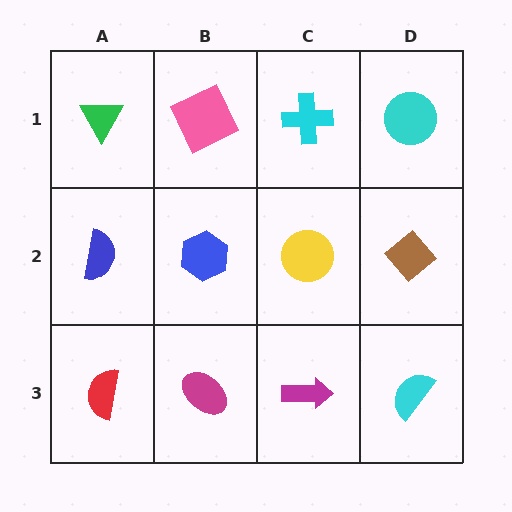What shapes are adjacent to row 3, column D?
A brown diamond (row 2, column D), a magenta arrow (row 3, column C).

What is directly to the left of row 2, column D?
A yellow circle.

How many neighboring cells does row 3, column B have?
3.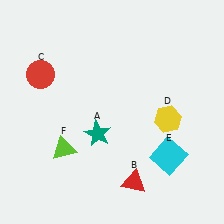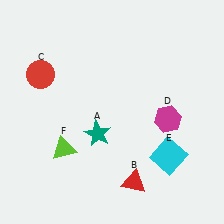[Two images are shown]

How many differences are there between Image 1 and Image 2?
There is 1 difference between the two images.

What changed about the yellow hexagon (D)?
In Image 1, D is yellow. In Image 2, it changed to magenta.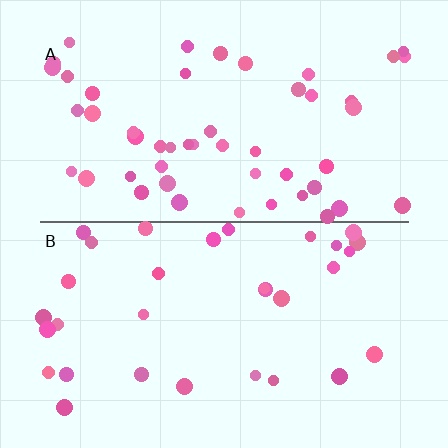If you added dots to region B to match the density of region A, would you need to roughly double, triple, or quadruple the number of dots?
Approximately double.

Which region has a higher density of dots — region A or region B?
A (the top).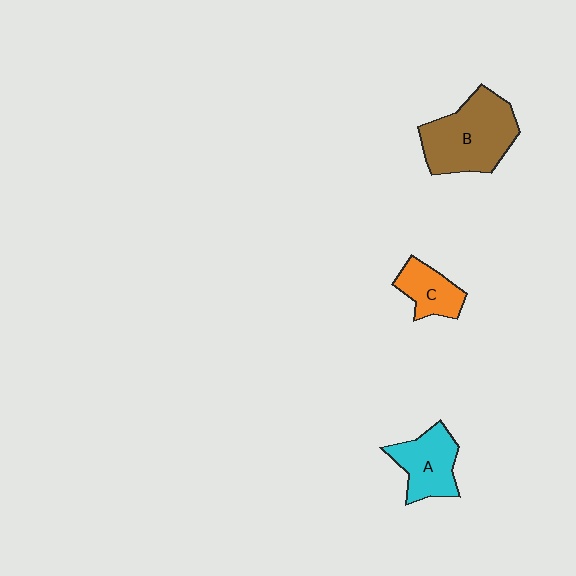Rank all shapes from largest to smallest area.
From largest to smallest: B (brown), A (cyan), C (orange).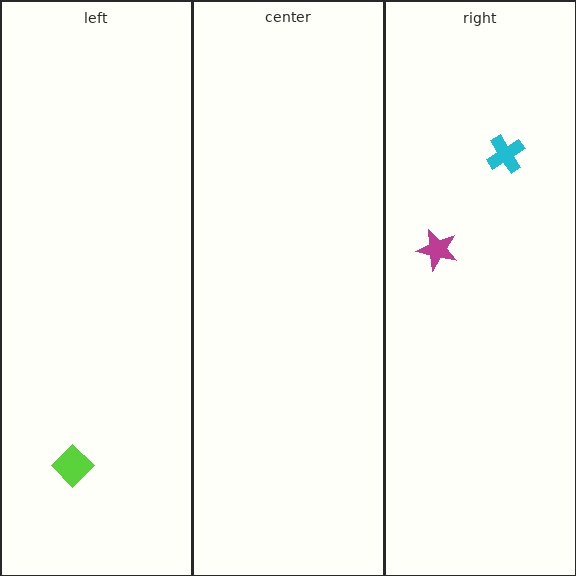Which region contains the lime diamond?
The left region.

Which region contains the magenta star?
The right region.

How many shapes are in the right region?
2.